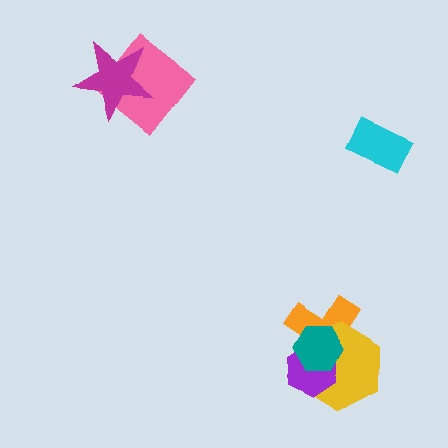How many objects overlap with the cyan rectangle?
0 objects overlap with the cyan rectangle.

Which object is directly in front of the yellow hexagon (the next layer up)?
The purple hexagon is directly in front of the yellow hexagon.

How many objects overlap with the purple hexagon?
3 objects overlap with the purple hexagon.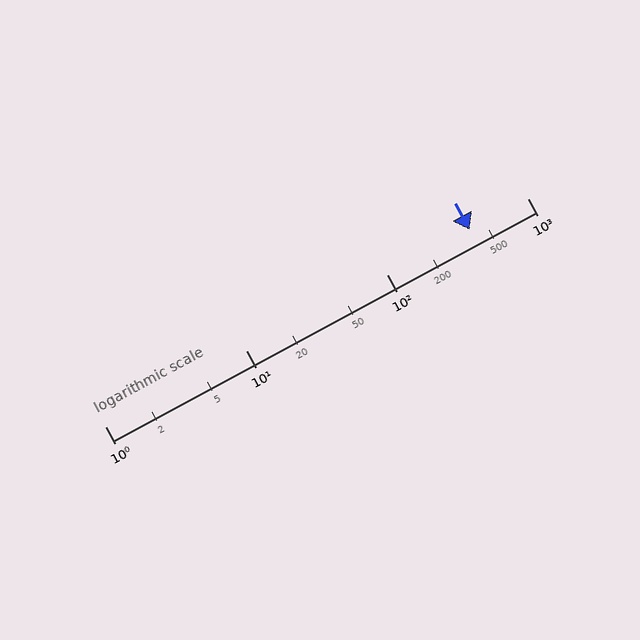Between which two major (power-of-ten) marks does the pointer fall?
The pointer is between 100 and 1000.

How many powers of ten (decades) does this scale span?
The scale spans 3 decades, from 1 to 1000.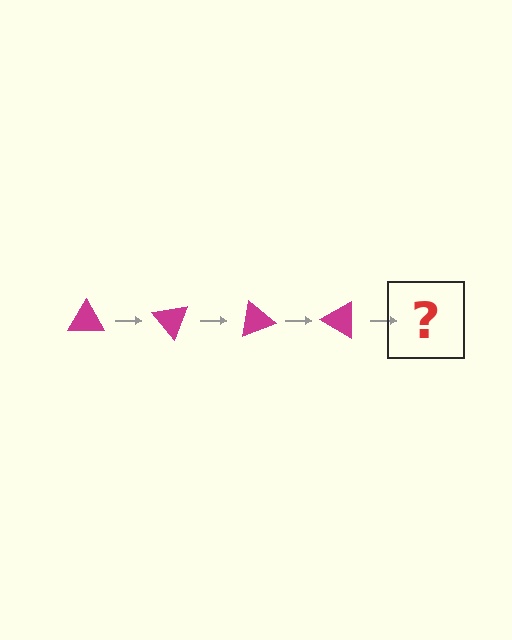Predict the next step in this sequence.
The next step is a magenta triangle rotated 200 degrees.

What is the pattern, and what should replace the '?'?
The pattern is that the triangle rotates 50 degrees each step. The '?' should be a magenta triangle rotated 200 degrees.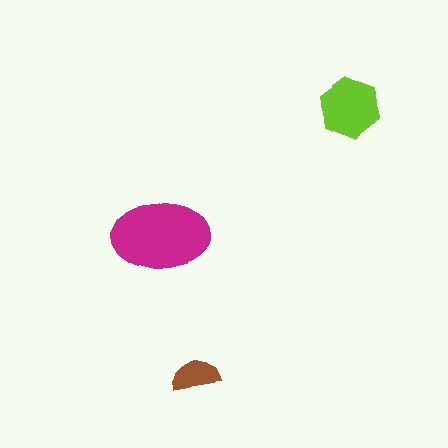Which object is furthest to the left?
The magenta ellipse is leftmost.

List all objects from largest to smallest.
The magenta ellipse, the lime hexagon, the brown semicircle.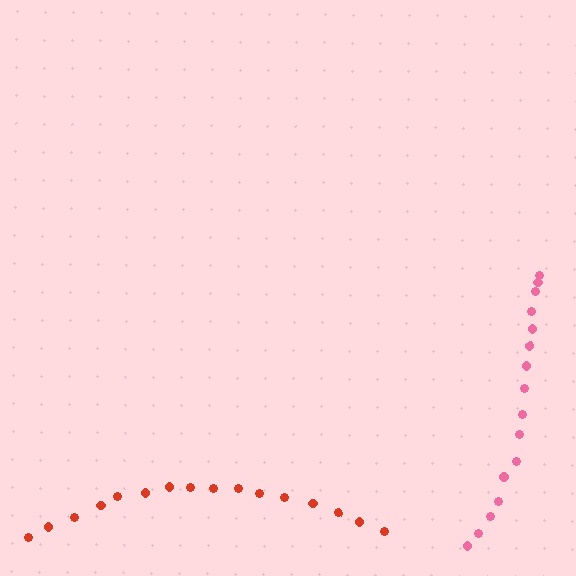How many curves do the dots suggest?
There are 2 distinct paths.